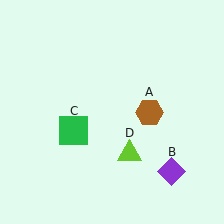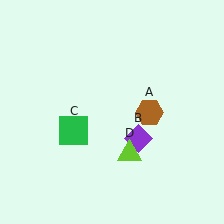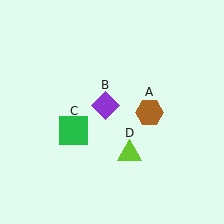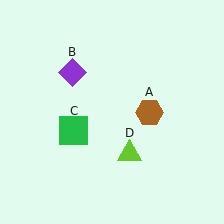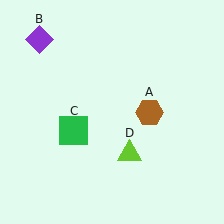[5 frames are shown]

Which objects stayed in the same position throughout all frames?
Brown hexagon (object A) and green square (object C) and lime triangle (object D) remained stationary.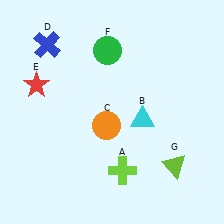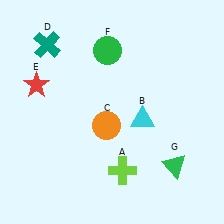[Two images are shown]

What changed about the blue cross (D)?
In Image 1, D is blue. In Image 2, it changed to teal.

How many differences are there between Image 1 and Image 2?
There are 2 differences between the two images.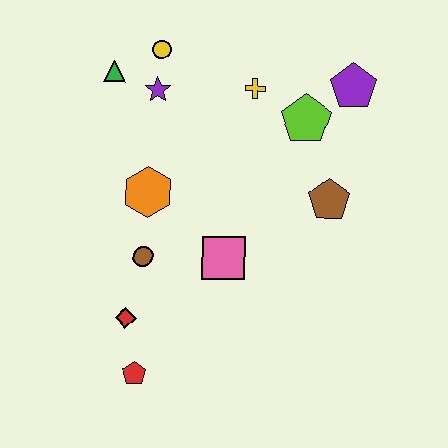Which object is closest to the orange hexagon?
The brown circle is closest to the orange hexagon.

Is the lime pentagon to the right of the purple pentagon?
No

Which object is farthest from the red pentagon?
The purple pentagon is farthest from the red pentagon.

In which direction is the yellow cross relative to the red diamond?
The yellow cross is above the red diamond.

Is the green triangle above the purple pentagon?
Yes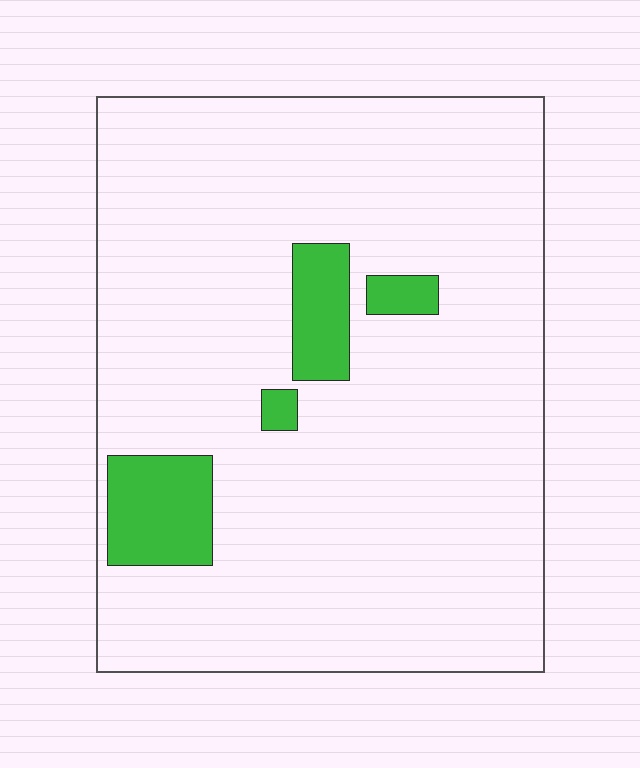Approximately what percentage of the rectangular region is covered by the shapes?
Approximately 10%.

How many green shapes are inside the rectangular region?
4.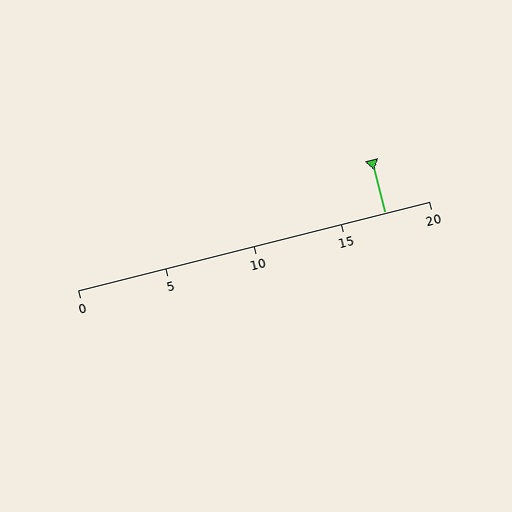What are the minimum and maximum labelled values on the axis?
The axis runs from 0 to 20.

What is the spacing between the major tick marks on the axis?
The major ticks are spaced 5 apart.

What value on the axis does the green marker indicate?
The marker indicates approximately 17.5.